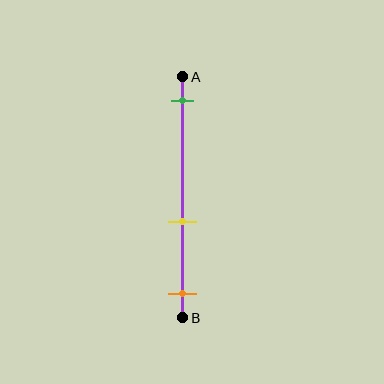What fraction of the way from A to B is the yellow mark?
The yellow mark is approximately 60% (0.6) of the way from A to B.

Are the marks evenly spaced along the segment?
No, the marks are not evenly spaced.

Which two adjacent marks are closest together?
The yellow and orange marks are the closest adjacent pair.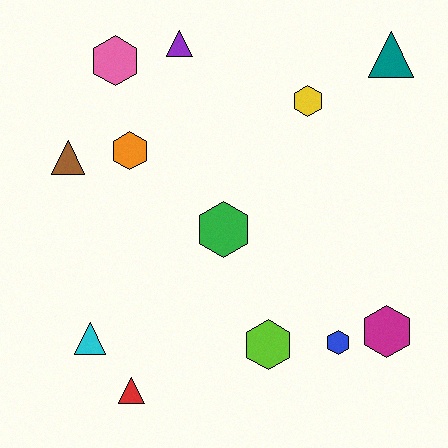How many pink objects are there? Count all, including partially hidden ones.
There is 1 pink object.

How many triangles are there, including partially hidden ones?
There are 5 triangles.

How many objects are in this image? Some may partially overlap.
There are 12 objects.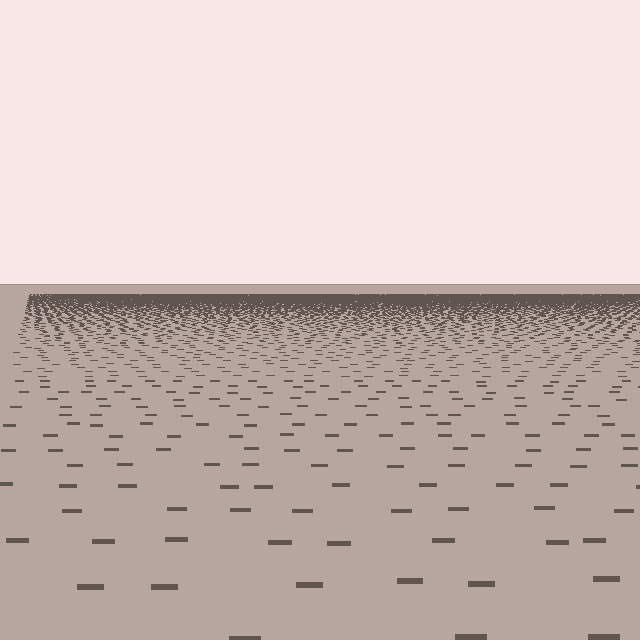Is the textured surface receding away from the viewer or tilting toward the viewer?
The surface is receding away from the viewer. Texture elements get smaller and denser toward the top.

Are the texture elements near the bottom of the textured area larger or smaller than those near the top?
Larger. Near the bottom, elements are closer to the viewer and appear at a bigger on-screen size.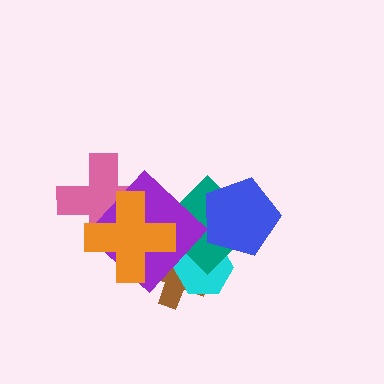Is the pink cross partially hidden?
Yes, it is partially covered by another shape.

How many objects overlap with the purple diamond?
4 objects overlap with the purple diamond.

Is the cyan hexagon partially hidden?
Yes, it is partially covered by another shape.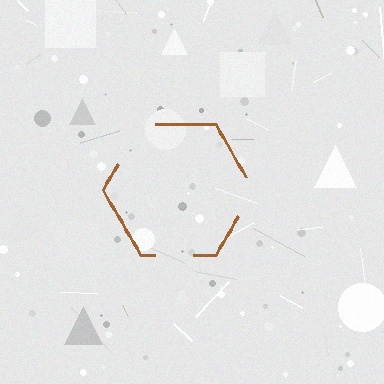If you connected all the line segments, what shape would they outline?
They would outline a hexagon.